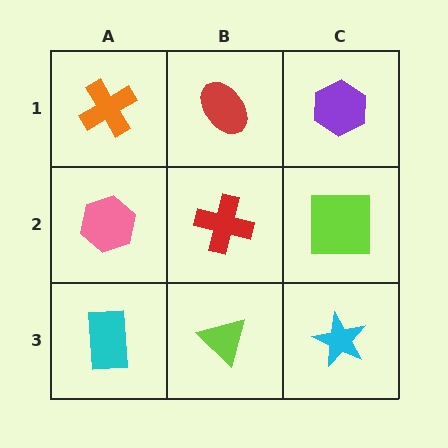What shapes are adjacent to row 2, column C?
A purple hexagon (row 1, column C), a cyan star (row 3, column C), a red cross (row 2, column B).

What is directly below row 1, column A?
A pink hexagon.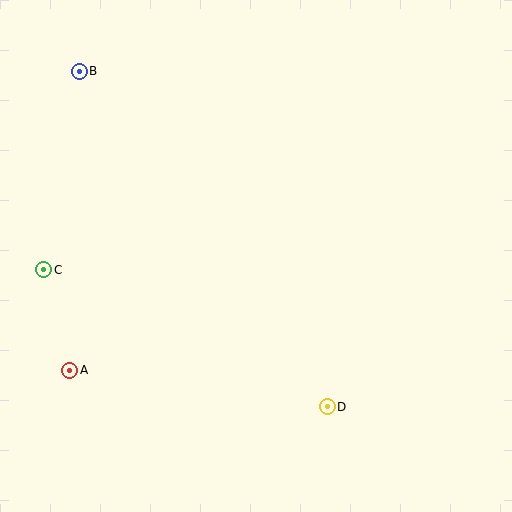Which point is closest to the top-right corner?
Point B is closest to the top-right corner.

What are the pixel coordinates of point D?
Point D is at (327, 407).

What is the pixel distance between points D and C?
The distance between D and C is 315 pixels.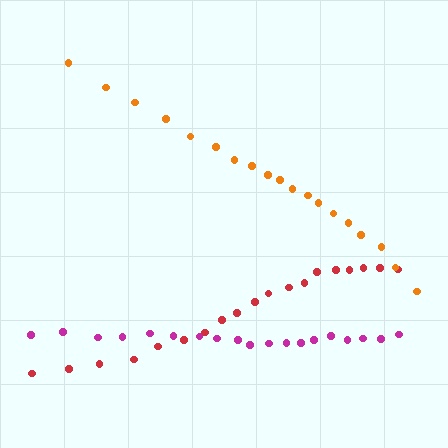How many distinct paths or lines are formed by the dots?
There are 3 distinct paths.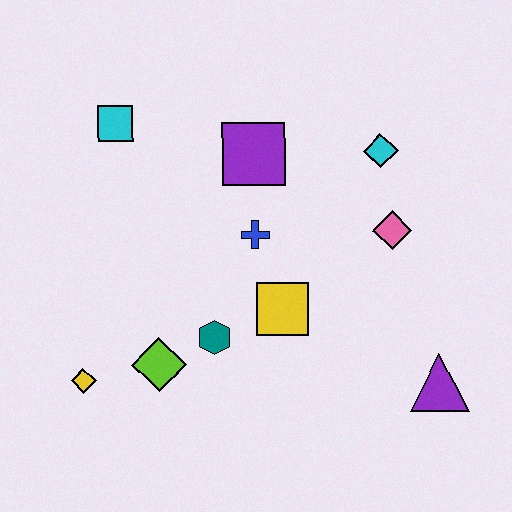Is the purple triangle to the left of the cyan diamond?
No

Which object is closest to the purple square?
The blue cross is closest to the purple square.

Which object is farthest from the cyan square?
The purple triangle is farthest from the cyan square.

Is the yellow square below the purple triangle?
No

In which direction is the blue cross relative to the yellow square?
The blue cross is above the yellow square.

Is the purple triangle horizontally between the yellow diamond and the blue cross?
No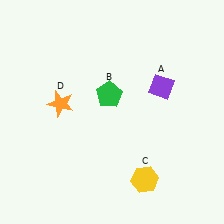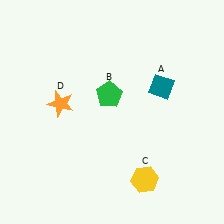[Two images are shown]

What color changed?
The diamond (A) changed from purple in Image 1 to teal in Image 2.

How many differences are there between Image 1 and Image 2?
There is 1 difference between the two images.